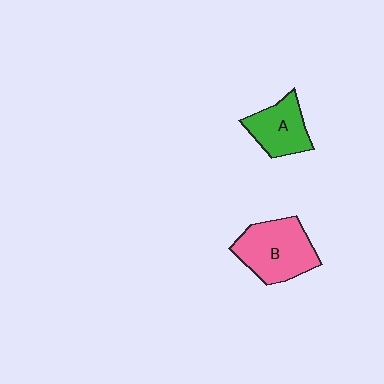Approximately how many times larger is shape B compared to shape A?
Approximately 1.4 times.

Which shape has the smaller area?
Shape A (green).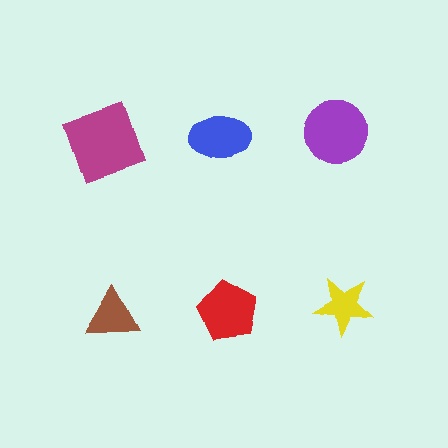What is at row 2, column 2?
A red pentagon.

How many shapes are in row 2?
3 shapes.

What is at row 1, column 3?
A purple circle.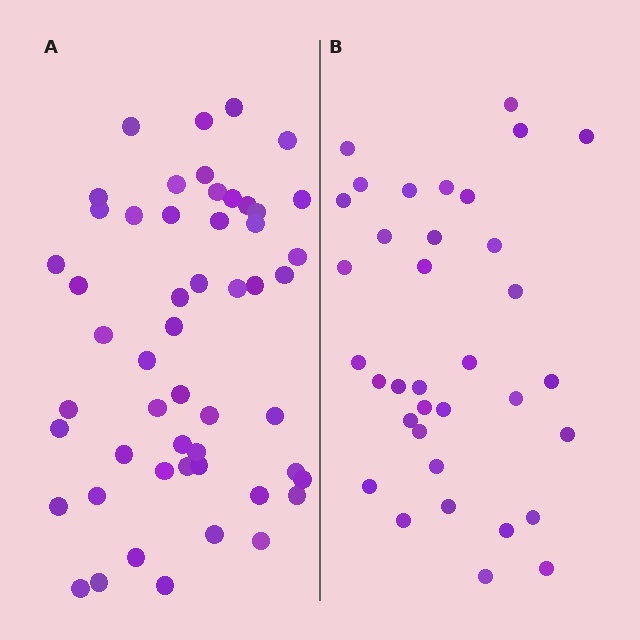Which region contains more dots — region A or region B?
Region A (the left region) has more dots.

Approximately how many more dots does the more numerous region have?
Region A has approximately 15 more dots than region B.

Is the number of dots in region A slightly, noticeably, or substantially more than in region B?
Region A has substantially more. The ratio is roughly 1.5 to 1.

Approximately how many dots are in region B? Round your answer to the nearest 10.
About 40 dots. (The exact count is 35, which rounds to 40.)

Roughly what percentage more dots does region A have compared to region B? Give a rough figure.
About 50% more.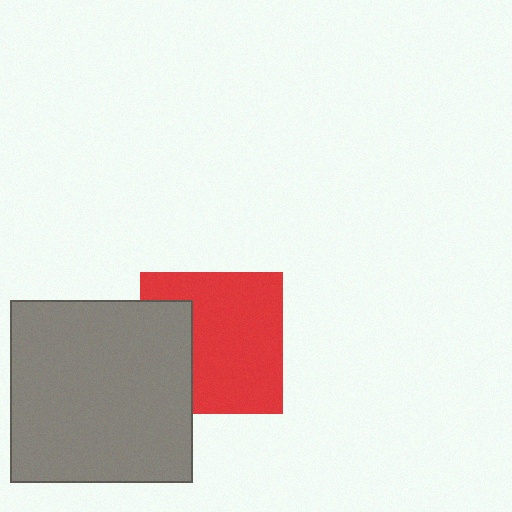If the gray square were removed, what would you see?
You would see the complete red square.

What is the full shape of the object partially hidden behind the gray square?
The partially hidden object is a red square.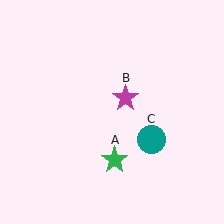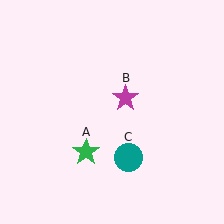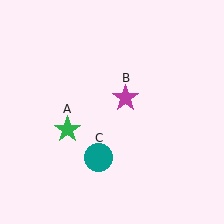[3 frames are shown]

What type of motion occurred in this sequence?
The green star (object A), teal circle (object C) rotated clockwise around the center of the scene.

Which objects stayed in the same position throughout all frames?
Magenta star (object B) remained stationary.